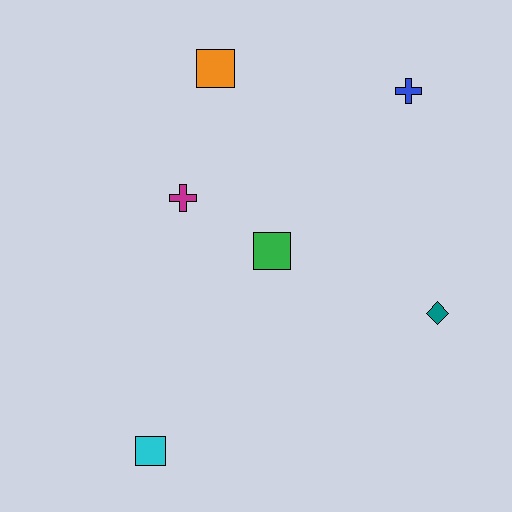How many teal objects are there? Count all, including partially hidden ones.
There is 1 teal object.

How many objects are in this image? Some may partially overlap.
There are 6 objects.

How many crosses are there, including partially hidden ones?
There are 2 crosses.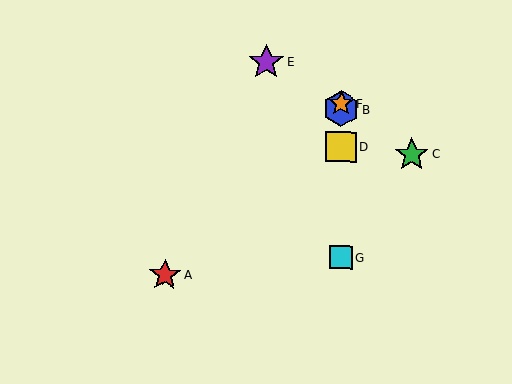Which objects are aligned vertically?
Objects B, D, F, G are aligned vertically.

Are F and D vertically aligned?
Yes, both are at x≈341.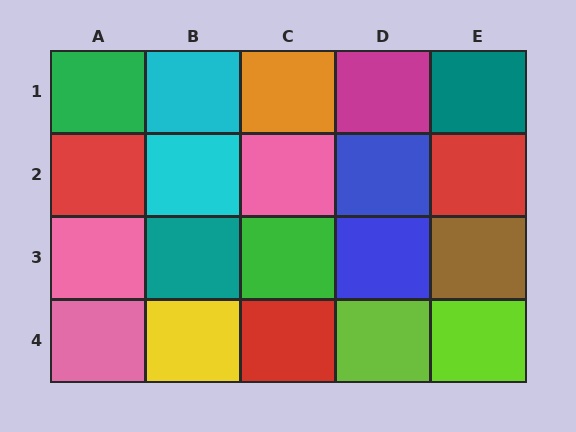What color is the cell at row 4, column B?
Yellow.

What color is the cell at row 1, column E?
Teal.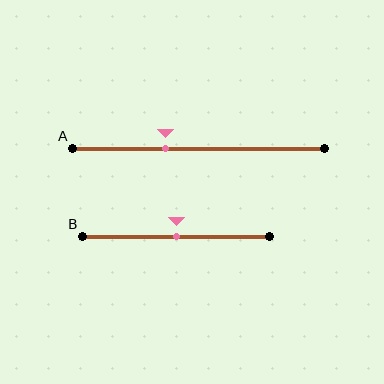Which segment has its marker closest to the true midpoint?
Segment B has its marker closest to the true midpoint.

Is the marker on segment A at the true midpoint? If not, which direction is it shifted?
No, the marker on segment A is shifted to the left by about 13% of the segment length.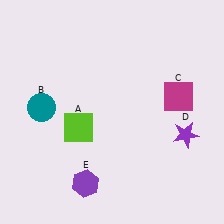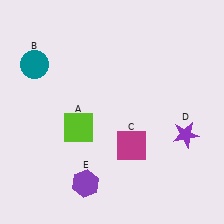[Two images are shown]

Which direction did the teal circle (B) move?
The teal circle (B) moved up.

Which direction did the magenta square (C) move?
The magenta square (C) moved down.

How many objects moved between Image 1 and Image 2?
2 objects moved between the two images.